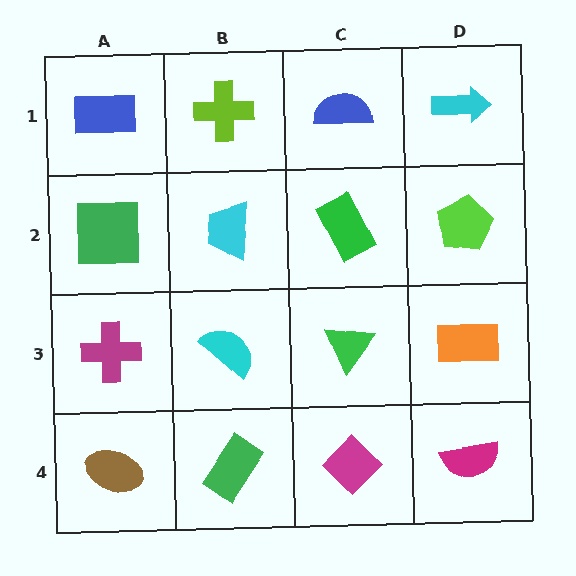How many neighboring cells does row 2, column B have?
4.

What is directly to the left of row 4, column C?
A green rectangle.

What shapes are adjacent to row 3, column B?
A cyan trapezoid (row 2, column B), a green rectangle (row 4, column B), a magenta cross (row 3, column A), a green triangle (row 3, column C).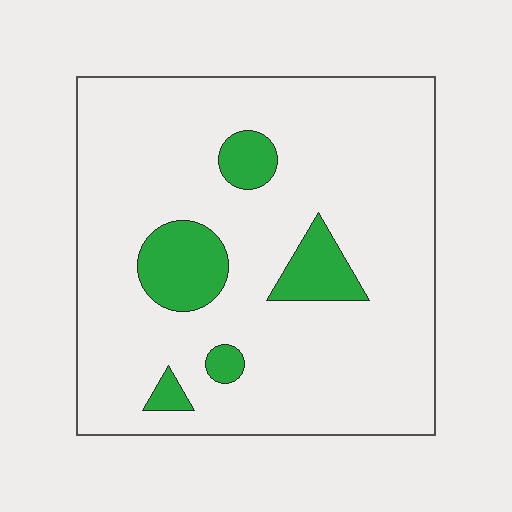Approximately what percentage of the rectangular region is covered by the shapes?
Approximately 15%.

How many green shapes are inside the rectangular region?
5.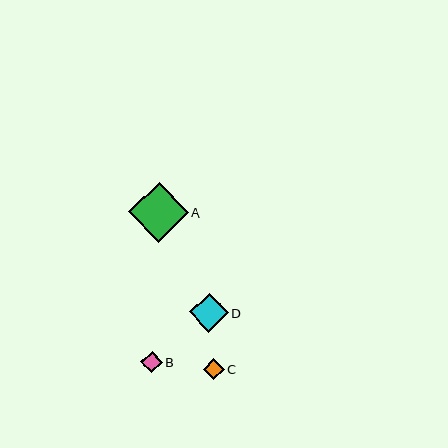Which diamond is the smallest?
Diamond C is the smallest with a size of approximately 21 pixels.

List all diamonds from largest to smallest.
From largest to smallest: A, D, B, C.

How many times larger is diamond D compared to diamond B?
Diamond D is approximately 1.8 times the size of diamond B.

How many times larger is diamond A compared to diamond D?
Diamond A is approximately 1.5 times the size of diamond D.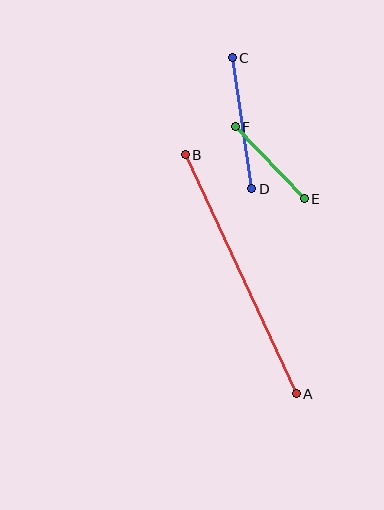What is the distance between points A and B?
The distance is approximately 263 pixels.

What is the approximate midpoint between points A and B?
The midpoint is at approximately (241, 274) pixels.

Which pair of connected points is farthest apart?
Points A and B are farthest apart.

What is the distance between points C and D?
The distance is approximately 132 pixels.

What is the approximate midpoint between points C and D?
The midpoint is at approximately (242, 123) pixels.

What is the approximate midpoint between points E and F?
The midpoint is at approximately (270, 163) pixels.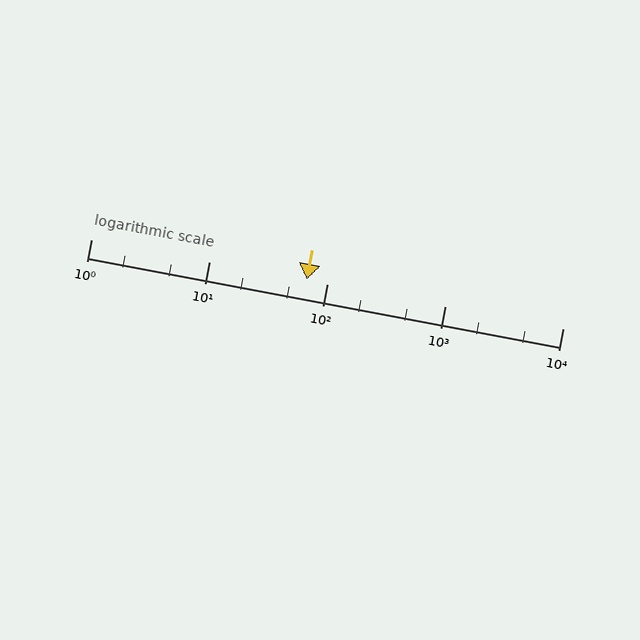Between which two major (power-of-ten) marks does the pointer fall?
The pointer is between 10 and 100.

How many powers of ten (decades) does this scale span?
The scale spans 4 decades, from 1 to 10000.